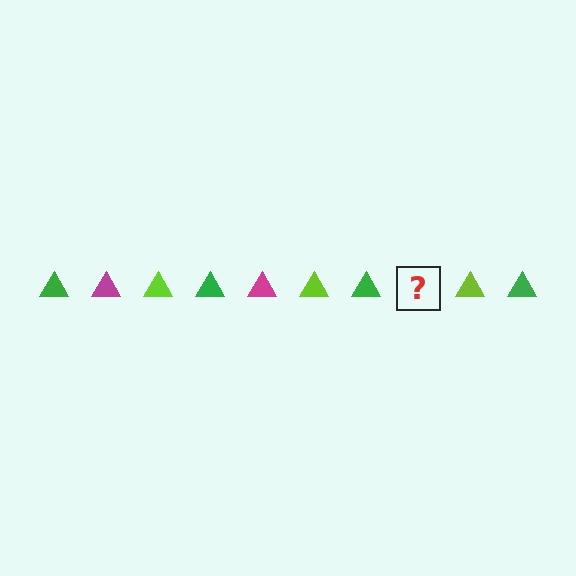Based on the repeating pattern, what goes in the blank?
The blank should be a magenta triangle.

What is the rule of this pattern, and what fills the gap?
The rule is that the pattern cycles through green, magenta, lime triangles. The gap should be filled with a magenta triangle.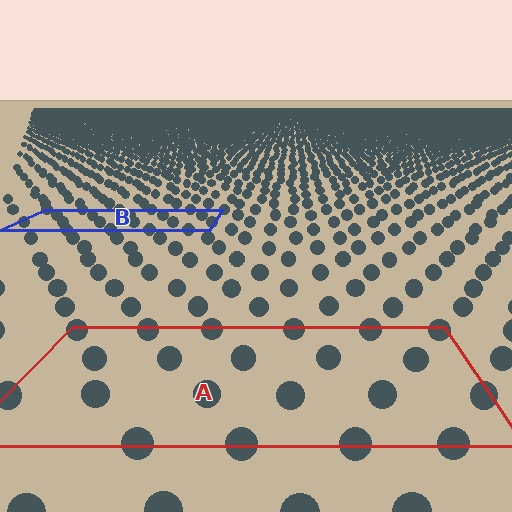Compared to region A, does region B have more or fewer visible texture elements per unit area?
Region B has more texture elements per unit area — they are packed more densely because it is farther away.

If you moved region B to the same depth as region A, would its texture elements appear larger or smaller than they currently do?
They would appear larger. At a closer depth, the same texture elements are projected at a bigger on-screen size.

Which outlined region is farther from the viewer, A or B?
Region B is farther from the viewer — the texture elements inside it appear smaller and more densely packed.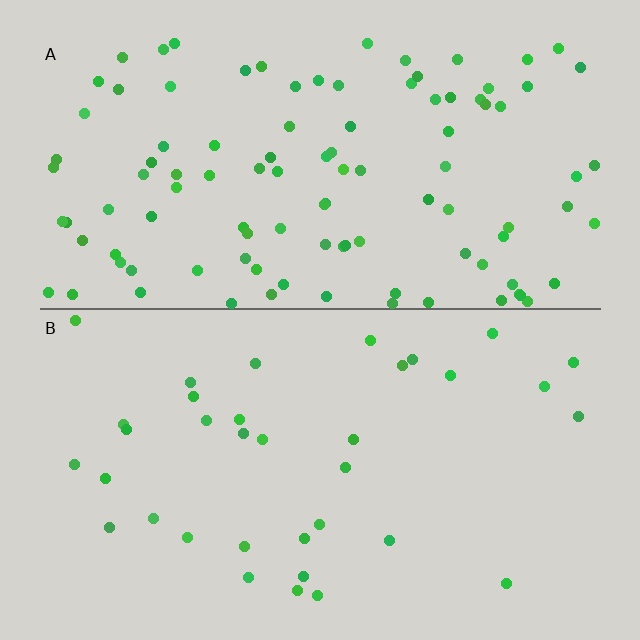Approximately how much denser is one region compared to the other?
Approximately 3.0× — region A over region B.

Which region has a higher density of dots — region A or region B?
A (the top).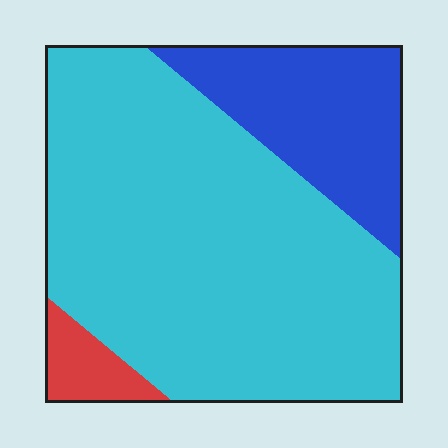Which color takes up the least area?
Red, at roughly 5%.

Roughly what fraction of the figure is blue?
Blue takes up about one fifth (1/5) of the figure.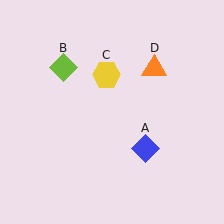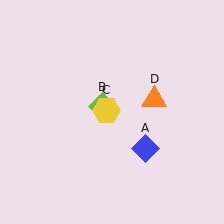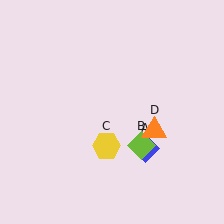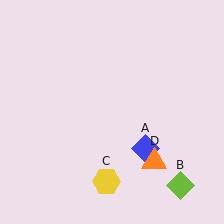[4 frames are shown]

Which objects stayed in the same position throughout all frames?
Blue diamond (object A) remained stationary.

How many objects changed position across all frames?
3 objects changed position: lime diamond (object B), yellow hexagon (object C), orange triangle (object D).